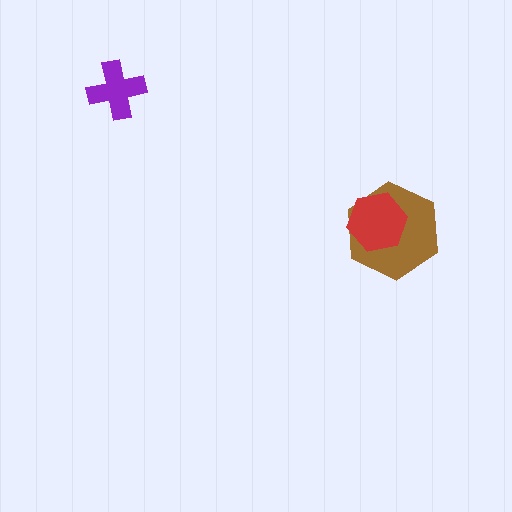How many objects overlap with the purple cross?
0 objects overlap with the purple cross.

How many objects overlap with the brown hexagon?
1 object overlaps with the brown hexagon.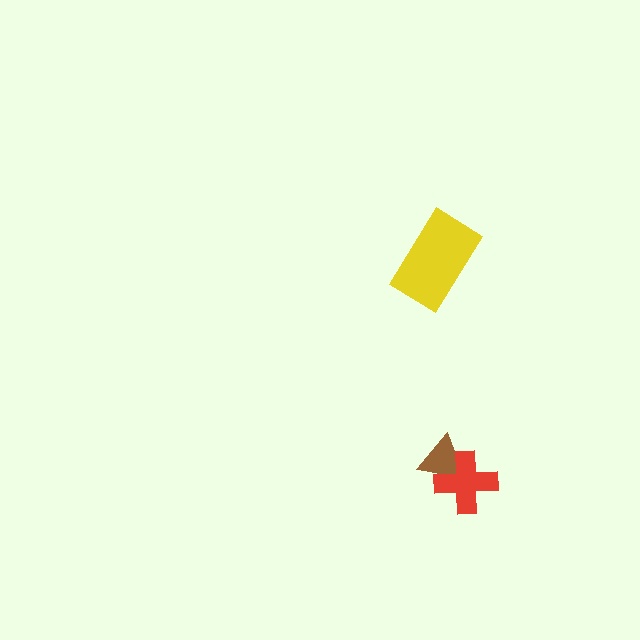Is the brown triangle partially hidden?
Yes, it is partially covered by another shape.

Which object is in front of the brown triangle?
The red cross is in front of the brown triangle.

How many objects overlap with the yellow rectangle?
0 objects overlap with the yellow rectangle.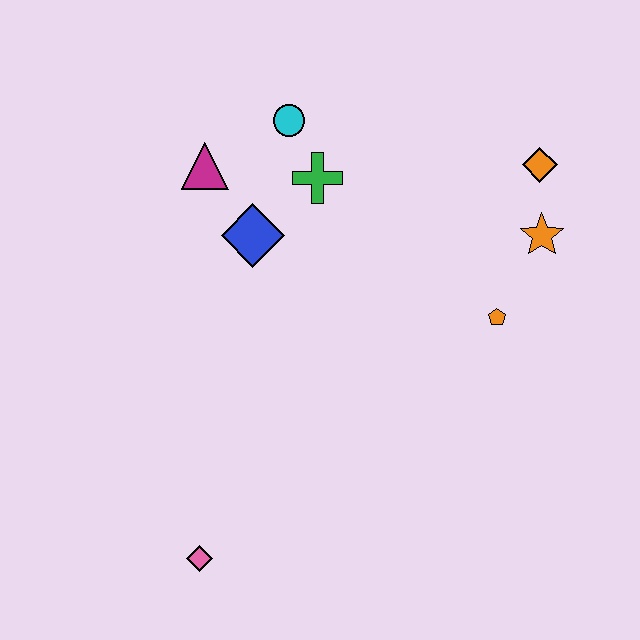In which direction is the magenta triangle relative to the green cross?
The magenta triangle is to the left of the green cross.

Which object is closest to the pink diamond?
The blue diamond is closest to the pink diamond.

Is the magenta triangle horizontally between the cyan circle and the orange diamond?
No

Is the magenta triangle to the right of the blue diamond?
No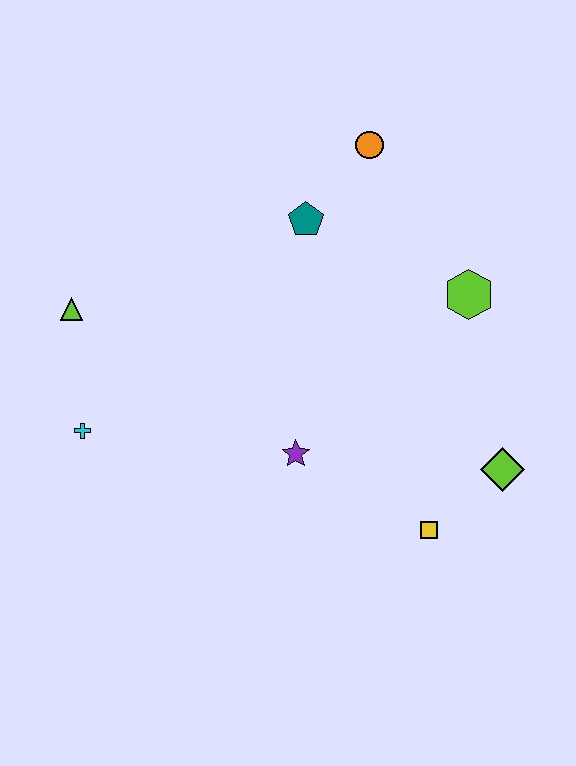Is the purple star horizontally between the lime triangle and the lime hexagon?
Yes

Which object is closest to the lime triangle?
The cyan cross is closest to the lime triangle.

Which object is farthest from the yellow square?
The lime triangle is farthest from the yellow square.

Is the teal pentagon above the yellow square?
Yes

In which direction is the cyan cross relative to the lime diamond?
The cyan cross is to the left of the lime diamond.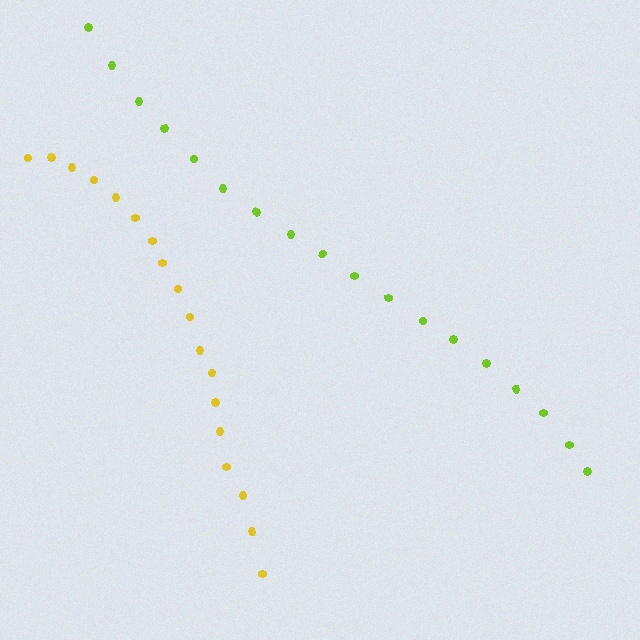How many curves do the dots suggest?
There are 2 distinct paths.